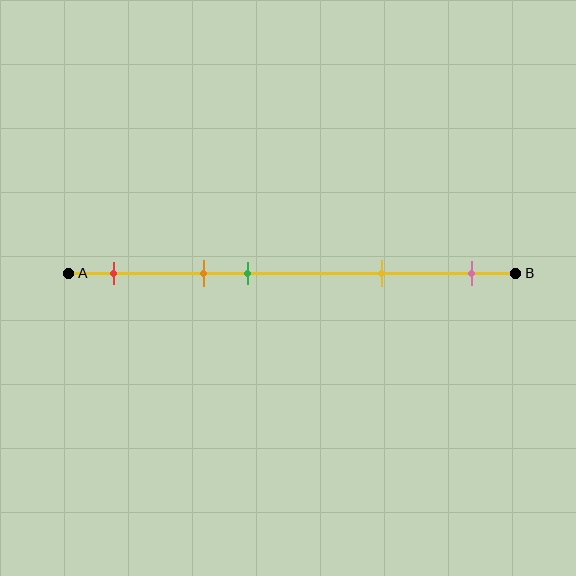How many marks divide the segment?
There are 5 marks dividing the segment.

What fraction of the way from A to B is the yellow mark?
The yellow mark is approximately 70% (0.7) of the way from A to B.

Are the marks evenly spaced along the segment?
No, the marks are not evenly spaced.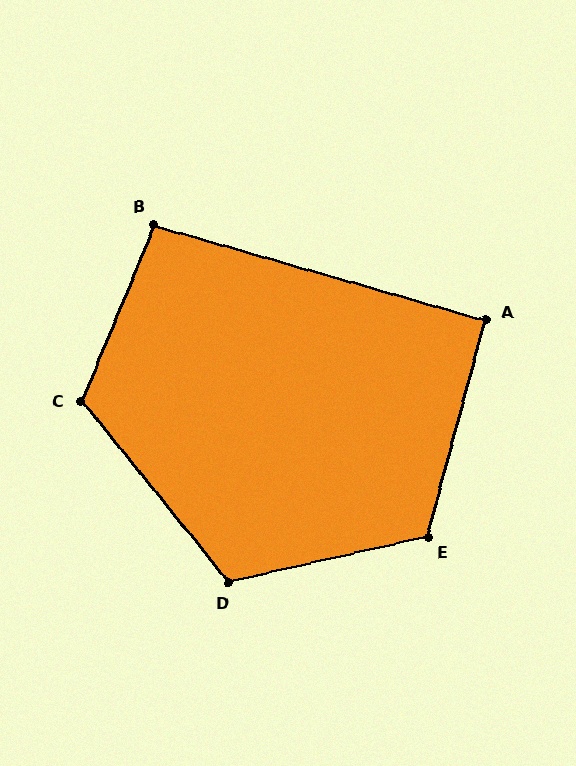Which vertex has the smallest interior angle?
A, at approximately 91 degrees.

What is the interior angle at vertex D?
Approximately 116 degrees (obtuse).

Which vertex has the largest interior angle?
C, at approximately 118 degrees.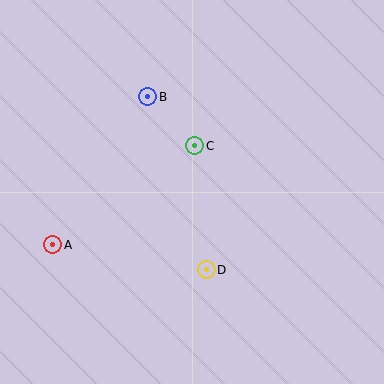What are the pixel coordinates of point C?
Point C is at (195, 146).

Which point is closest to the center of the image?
Point C at (195, 146) is closest to the center.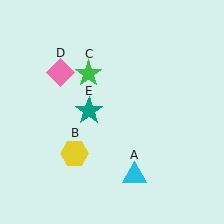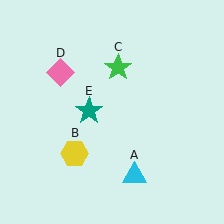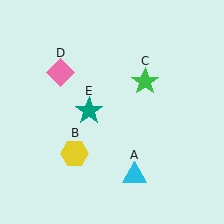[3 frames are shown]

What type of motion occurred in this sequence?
The green star (object C) rotated clockwise around the center of the scene.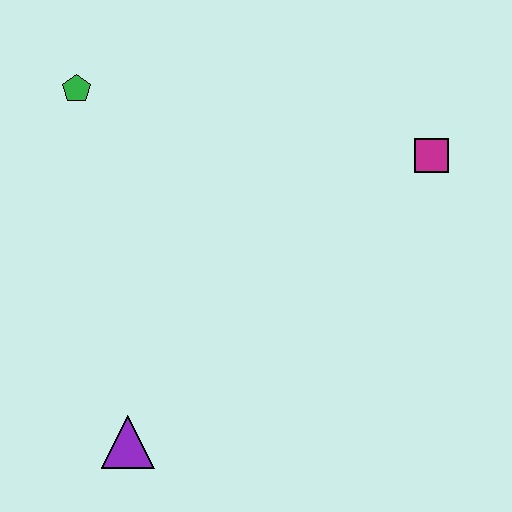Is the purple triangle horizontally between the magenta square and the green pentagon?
Yes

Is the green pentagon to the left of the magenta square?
Yes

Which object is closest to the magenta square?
The green pentagon is closest to the magenta square.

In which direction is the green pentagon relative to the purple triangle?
The green pentagon is above the purple triangle.